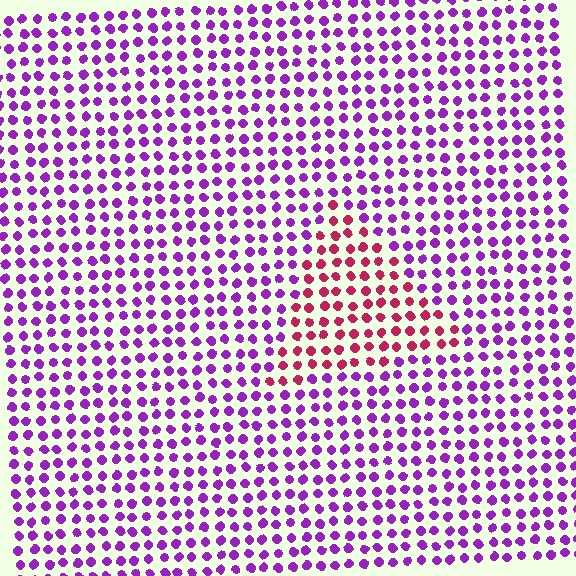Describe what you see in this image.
The image is filled with small purple elements in a uniform arrangement. A triangle-shaped region is visible where the elements are tinted to a slightly different hue, forming a subtle color boundary.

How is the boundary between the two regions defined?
The boundary is defined purely by a slight shift in hue (about 52 degrees). Spacing, size, and orientation are identical on both sides.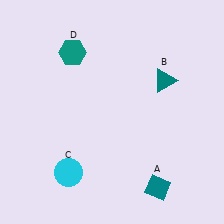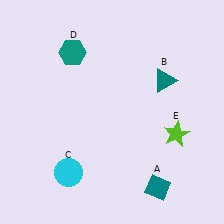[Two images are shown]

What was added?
A lime star (E) was added in Image 2.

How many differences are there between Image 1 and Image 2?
There is 1 difference between the two images.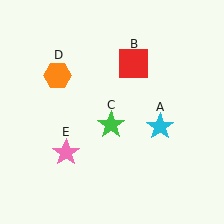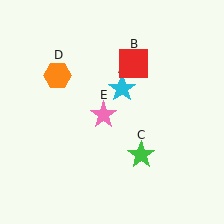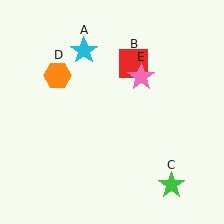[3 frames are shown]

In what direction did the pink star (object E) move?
The pink star (object E) moved up and to the right.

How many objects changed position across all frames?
3 objects changed position: cyan star (object A), green star (object C), pink star (object E).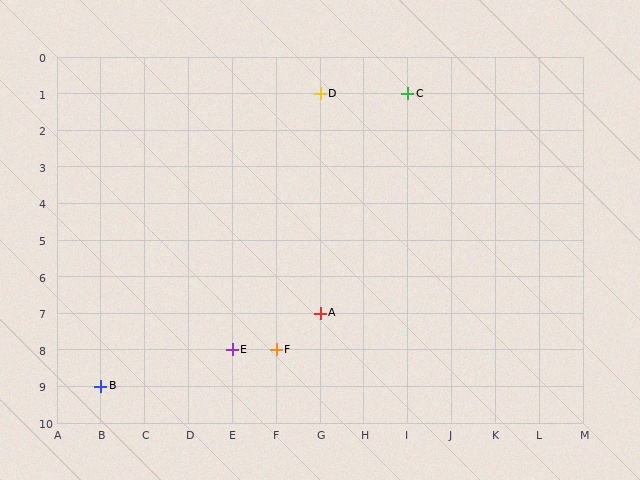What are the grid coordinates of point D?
Point D is at grid coordinates (G, 1).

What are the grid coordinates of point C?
Point C is at grid coordinates (I, 1).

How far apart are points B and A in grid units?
Points B and A are 5 columns and 2 rows apart (about 5.4 grid units diagonally).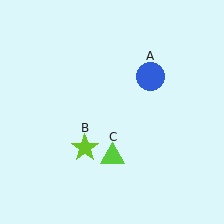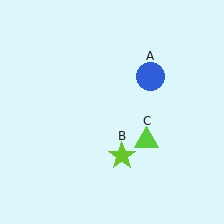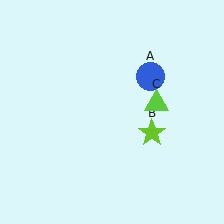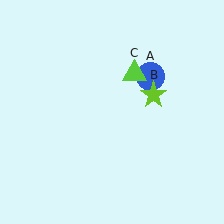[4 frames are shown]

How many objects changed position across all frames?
2 objects changed position: lime star (object B), lime triangle (object C).